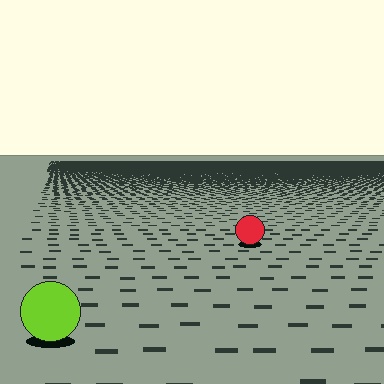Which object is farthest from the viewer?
The red circle is farthest from the viewer. It appears smaller and the ground texture around it is denser.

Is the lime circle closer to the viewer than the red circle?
Yes. The lime circle is closer — you can tell from the texture gradient: the ground texture is coarser near it.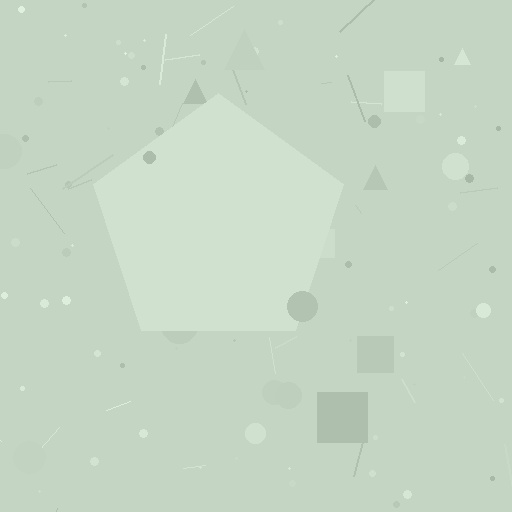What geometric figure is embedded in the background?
A pentagon is embedded in the background.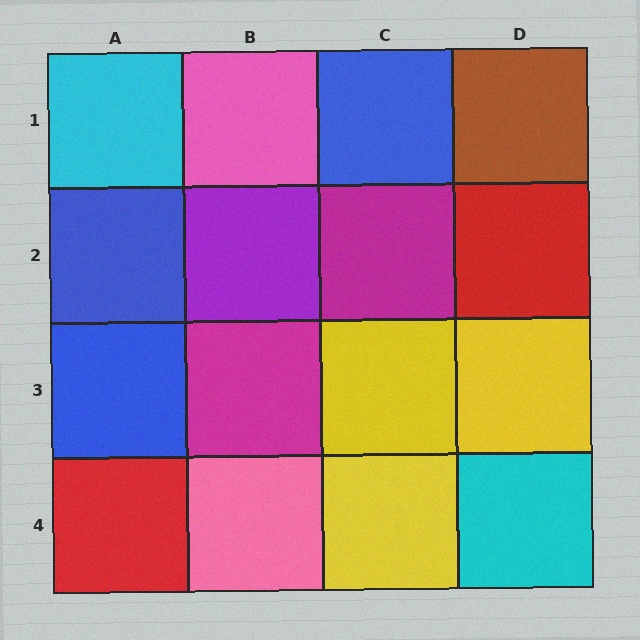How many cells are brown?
1 cell is brown.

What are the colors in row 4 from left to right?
Red, pink, yellow, cyan.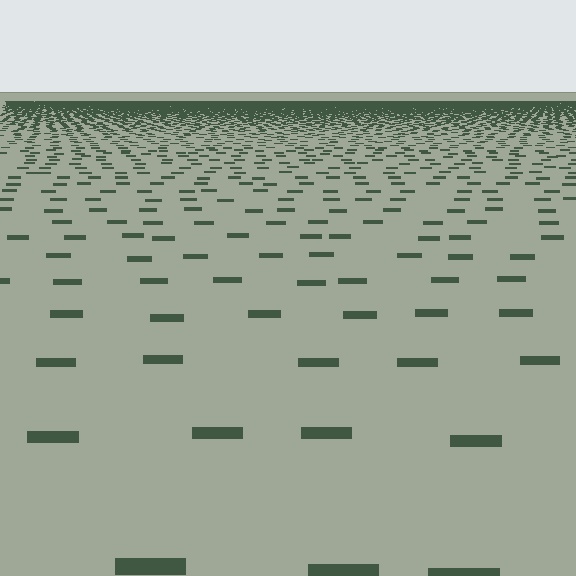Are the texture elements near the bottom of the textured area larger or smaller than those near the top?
Larger. Near the bottom, elements are closer to the viewer and appear at a bigger on-screen size.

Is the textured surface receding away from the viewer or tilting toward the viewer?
The surface is receding away from the viewer. Texture elements get smaller and denser toward the top.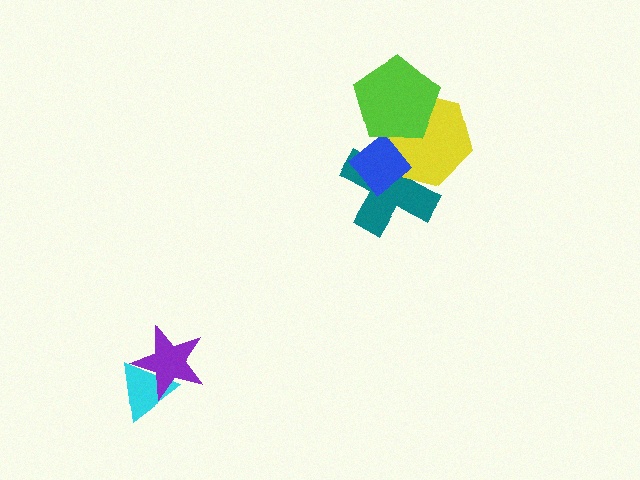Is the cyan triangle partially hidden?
Yes, it is partially covered by another shape.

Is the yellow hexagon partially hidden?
Yes, it is partially covered by another shape.